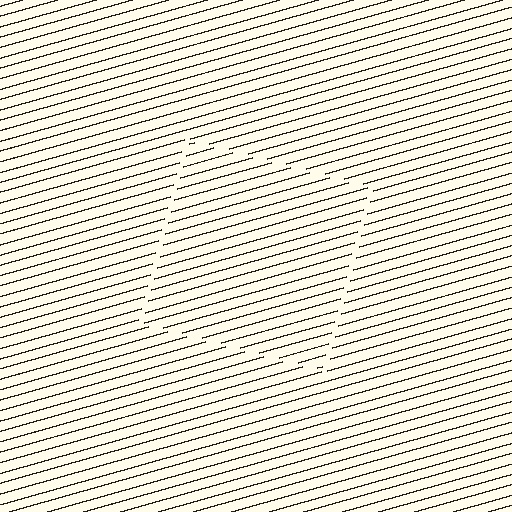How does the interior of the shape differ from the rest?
The interior of the shape contains the same grating, shifted by half a period — the contour is defined by the phase discontinuity where line-ends from the inner and outer gratings abut.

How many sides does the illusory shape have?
4 sides — the line-ends trace a square.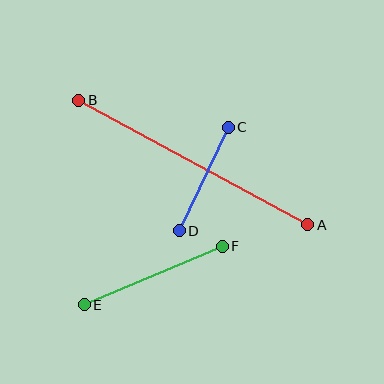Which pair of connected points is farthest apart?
Points A and B are farthest apart.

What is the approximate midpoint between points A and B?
The midpoint is at approximately (193, 162) pixels.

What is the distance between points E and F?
The distance is approximately 150 pixels.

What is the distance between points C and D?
The distance is approximately 114 pixels.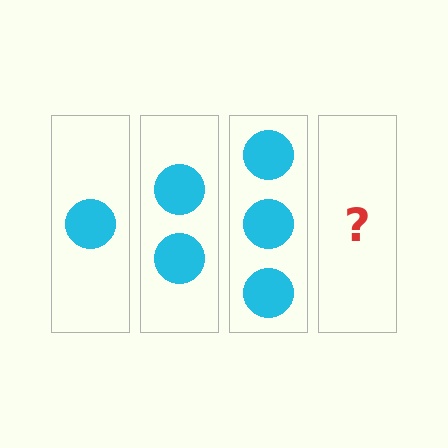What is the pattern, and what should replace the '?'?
The pattern is that each step adds one more circle. The '?' should be 4 circles.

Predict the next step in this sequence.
The next step is 4 circles.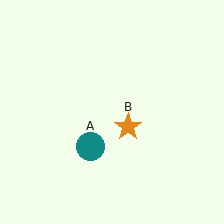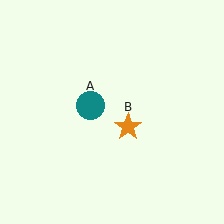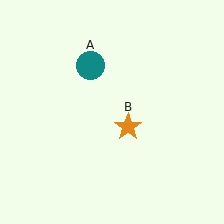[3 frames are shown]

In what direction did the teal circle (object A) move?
The teal circle (object A) moved up.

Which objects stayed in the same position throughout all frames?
Orange star (object B) remained stationary.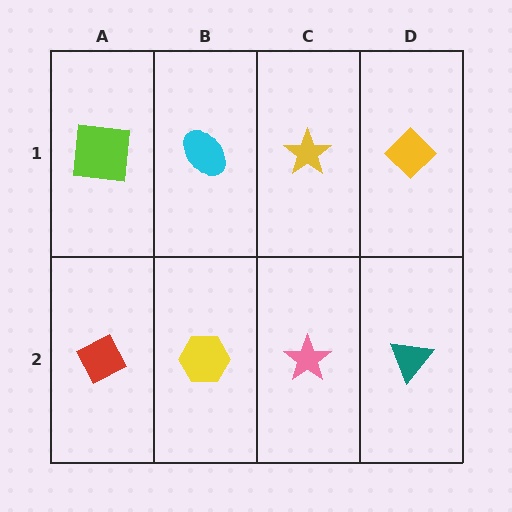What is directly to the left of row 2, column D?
A pink star.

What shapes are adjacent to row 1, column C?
A pink star (row 2, column C), a cyan ellipse (row 1, column B), a yellow diamond (row 1, column D).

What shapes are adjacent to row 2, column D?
A yellow diamond (row 1, column D), a pink star (row 2, column C).